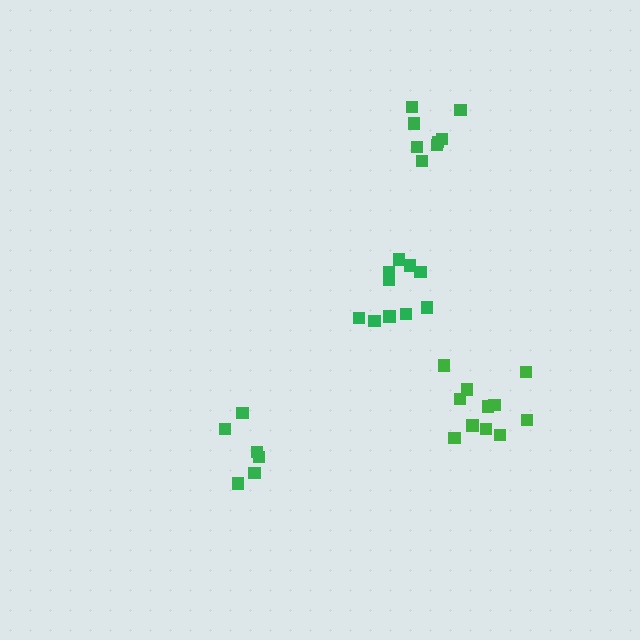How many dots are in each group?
Group 1: 12 dots, Group 2: 8 dots, Group 3: 6 dots, Group 4: 10 dots (36 total).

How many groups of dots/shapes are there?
There are 4 groups.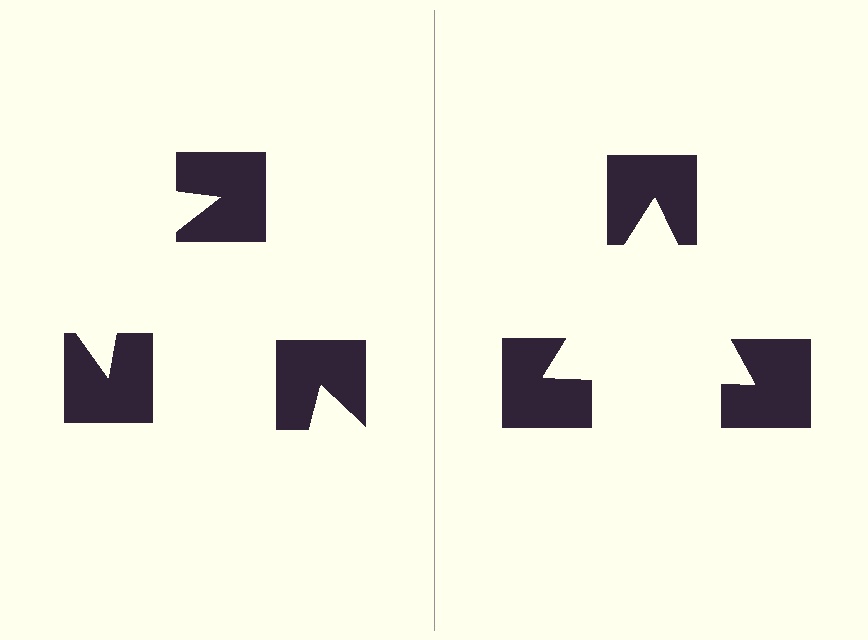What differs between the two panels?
The notched squares are positioned identically on both sides; only the wedge orientations differ. On the right they align to a triangle; on the left they are misaligned.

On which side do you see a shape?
An illusory triangle appears on the right side. On the left side the wedge cuts are rotated, so no coherent shape forms.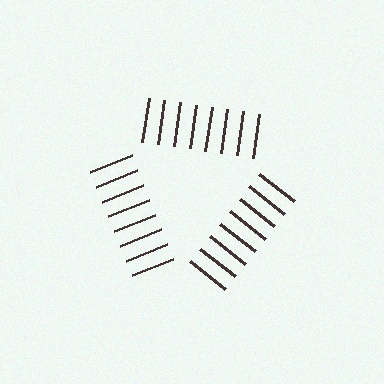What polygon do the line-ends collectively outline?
An illusory triangle — the line segments terminate on its edges but no continuous stroke is drawn.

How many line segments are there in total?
24 — 8 along each of the 3 edges.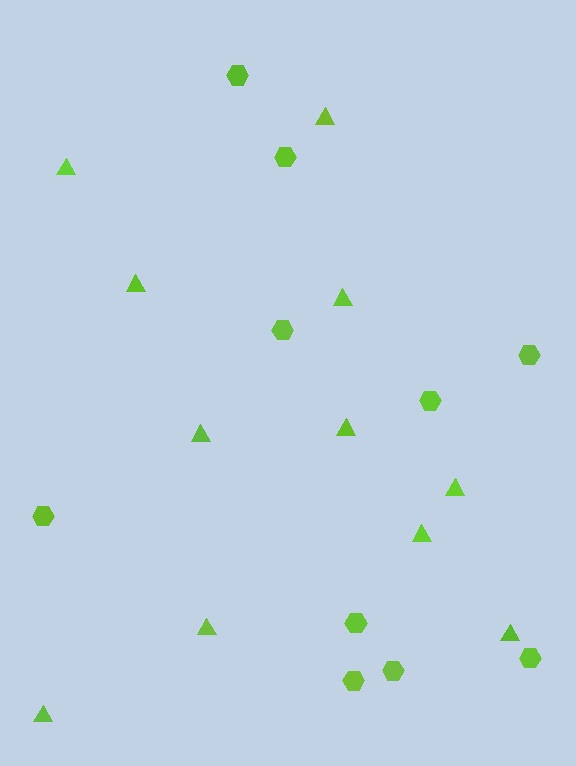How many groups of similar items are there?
There are 2 groups: one group of hexagons (10) and one group of triangles (11).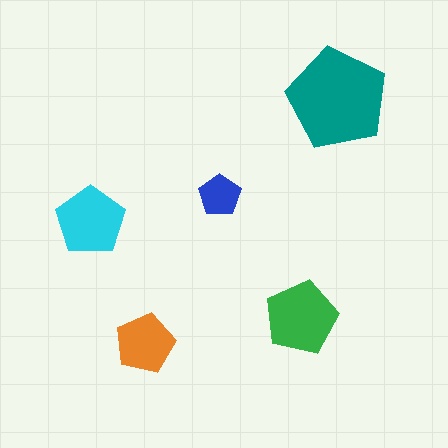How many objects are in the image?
There are 5 objects in the image.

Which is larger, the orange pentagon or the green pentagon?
The green one.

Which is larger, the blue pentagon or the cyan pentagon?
The cyan one.